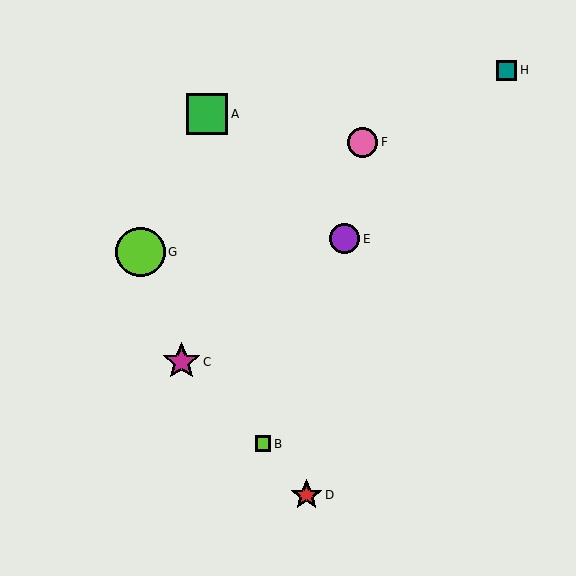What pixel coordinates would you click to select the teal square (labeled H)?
Click at (507, 70) to select the teal square H.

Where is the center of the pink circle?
The center of the pink circle is at (363, 142).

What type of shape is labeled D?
Shape D is a red star.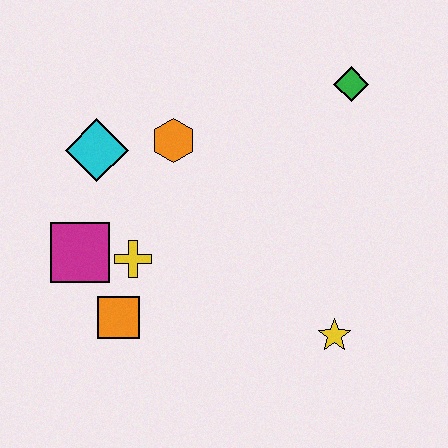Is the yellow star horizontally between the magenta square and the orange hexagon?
No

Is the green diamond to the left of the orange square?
No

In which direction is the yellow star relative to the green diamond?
The yellow star is below the green diamond.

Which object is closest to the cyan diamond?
The orange hexagon is closest to the cyan diamond.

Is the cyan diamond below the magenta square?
No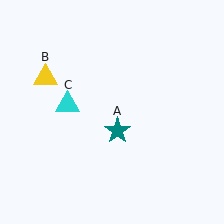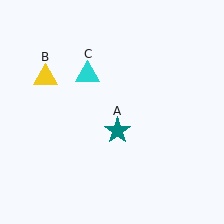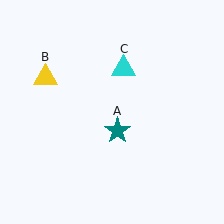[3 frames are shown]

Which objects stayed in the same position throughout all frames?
Teal star (object A) and yellow triangle (object B) remained stationary.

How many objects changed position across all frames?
1 object changed position: cyan triangle (object C).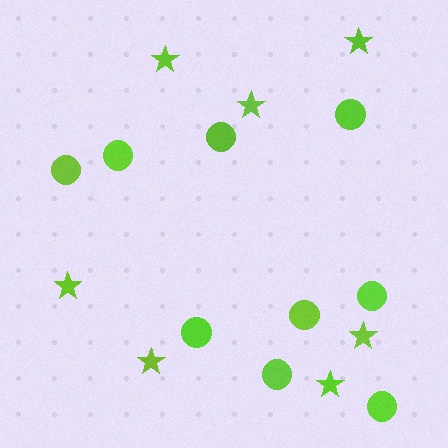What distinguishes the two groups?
There are 2 groups: one group of circles (9) and one group of stars (7).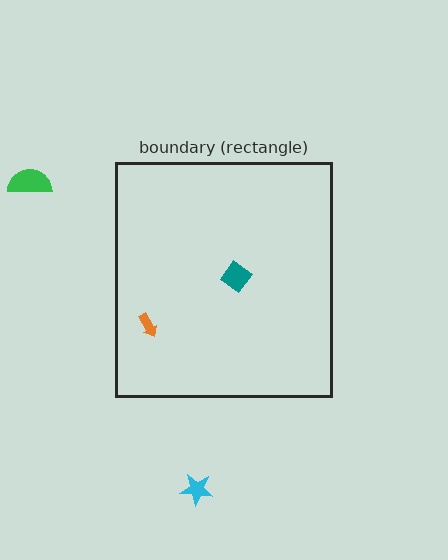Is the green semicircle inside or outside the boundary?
Outside.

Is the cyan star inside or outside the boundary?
Outside.